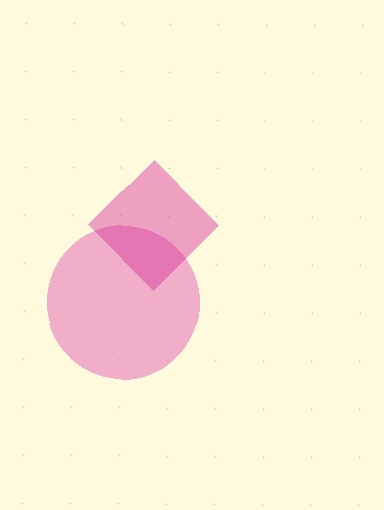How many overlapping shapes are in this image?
There are 2 overlapping shapes in the image.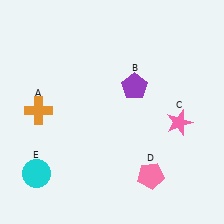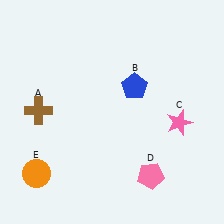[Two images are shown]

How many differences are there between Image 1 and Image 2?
There are 3 differences between the two images.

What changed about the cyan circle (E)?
In Image 1, E is cyan. In Image 2, it changed to orange.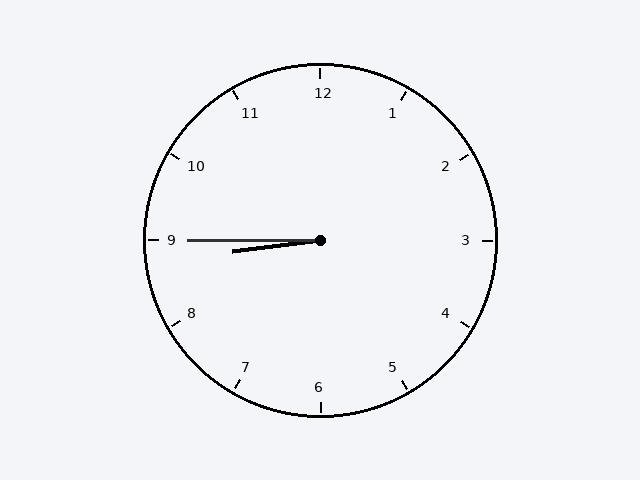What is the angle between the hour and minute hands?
Approximately 8 degrees.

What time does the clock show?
8:45.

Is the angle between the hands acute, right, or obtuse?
It is acute.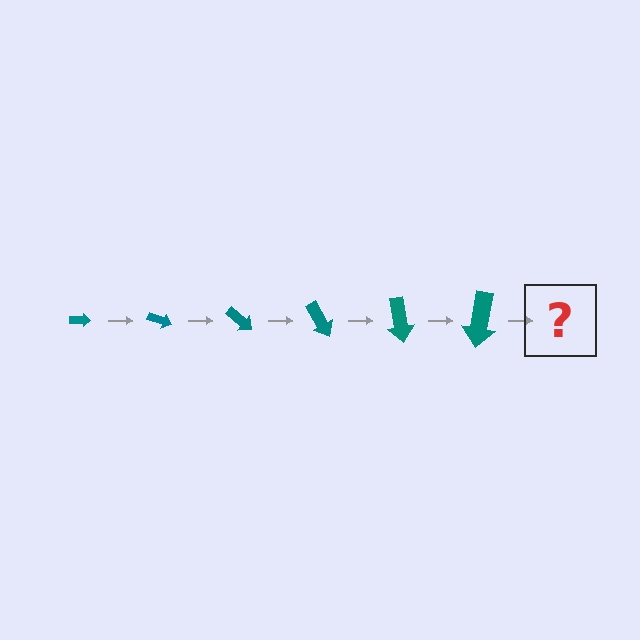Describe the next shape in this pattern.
It should be an arrow, larger than the previous one and rotated 120 degrees from the start.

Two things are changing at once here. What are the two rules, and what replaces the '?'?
The two rules are that the arrow grows larger each step and it rotates 20 degrees each step. The '?' should be an arrow, larger than the previous one and rotated 120 degrees from the start.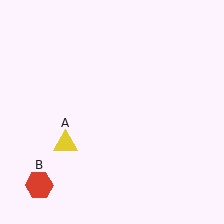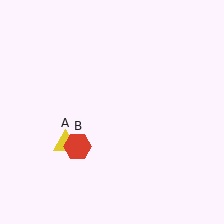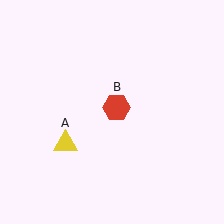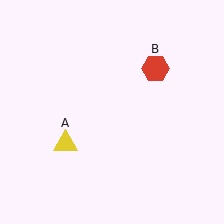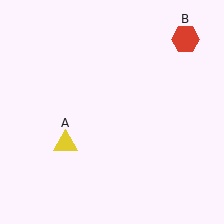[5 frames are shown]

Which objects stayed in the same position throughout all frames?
Yellow triangle (object A) remained stationary.